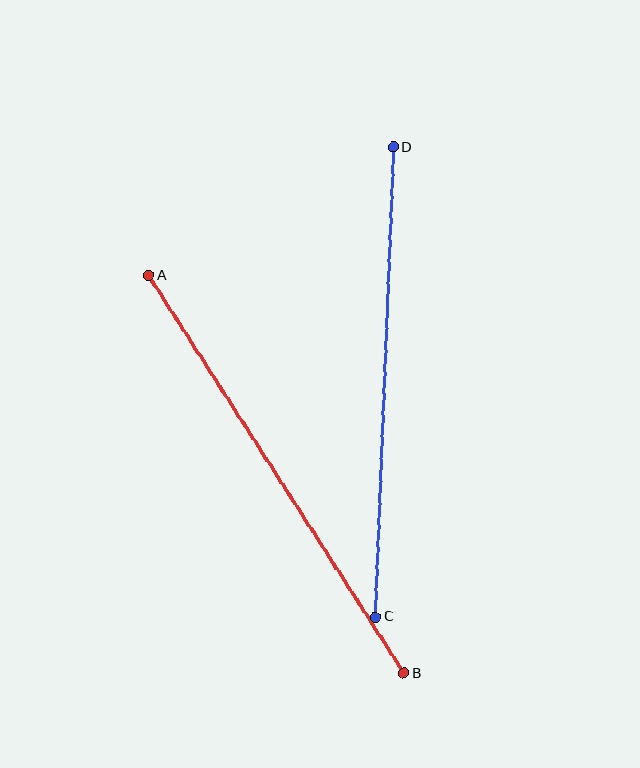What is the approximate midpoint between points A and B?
The midpoint is at approximately (276, 474) pixels.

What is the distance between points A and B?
The distance is approximately 473 pixels.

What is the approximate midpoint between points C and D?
The midpoint is at approximately (385, 382) pixels.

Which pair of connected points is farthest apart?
Points A and B are farthest apart.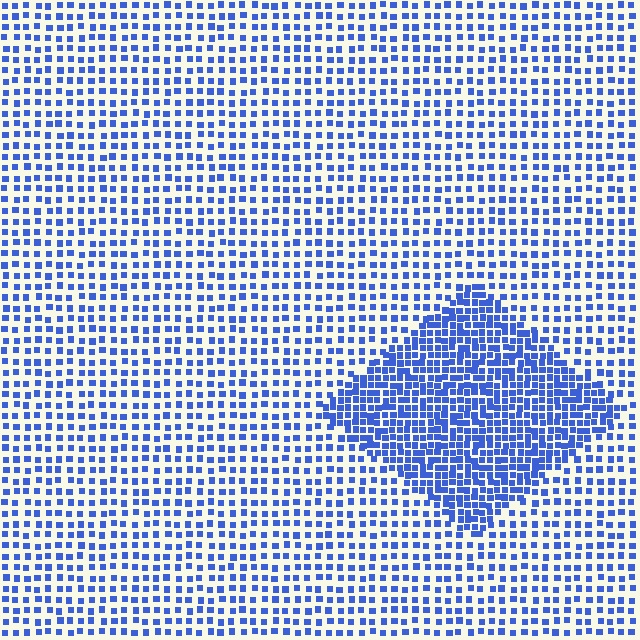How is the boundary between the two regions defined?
The boundary is defined by a change in element density (approximately 2.1x ratio). All elements are the same color, size, and shape.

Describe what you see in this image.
The image contains small blue elements arranged at two different densities. A diamond-shaped region is visible where the elements are more densely packed than the surrounding area.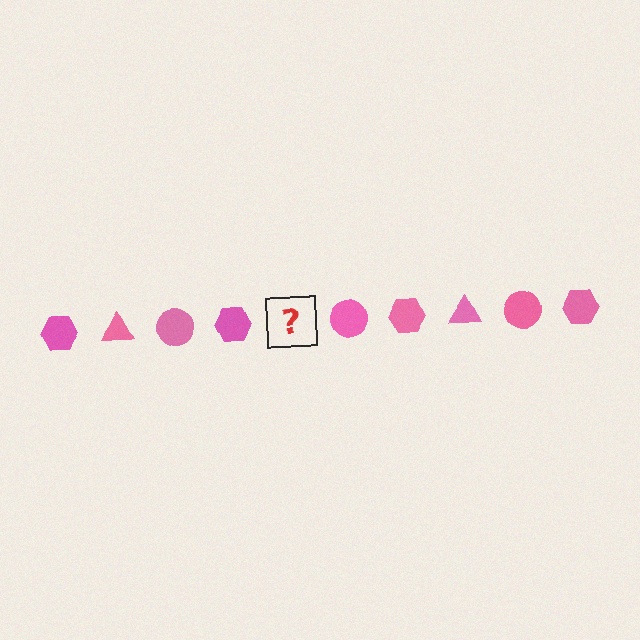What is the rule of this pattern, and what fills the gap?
The rule is that the pattern cycles through hexagon, triangle, circle shapes in pink. The gap should be filled with a pink triangle.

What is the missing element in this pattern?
The missing element is a pink triangle.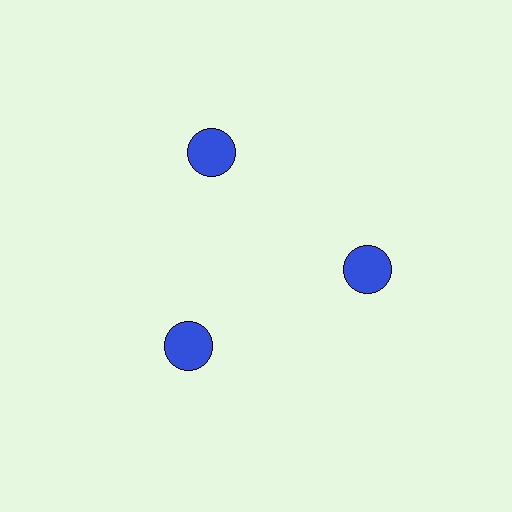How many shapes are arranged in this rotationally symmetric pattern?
There are 3 shapes, arranged in 3 groups of 1.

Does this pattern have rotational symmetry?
Yes, this pattern has 3-fold rotational symmetry. It looks the same after rotating 120 degrees around the center.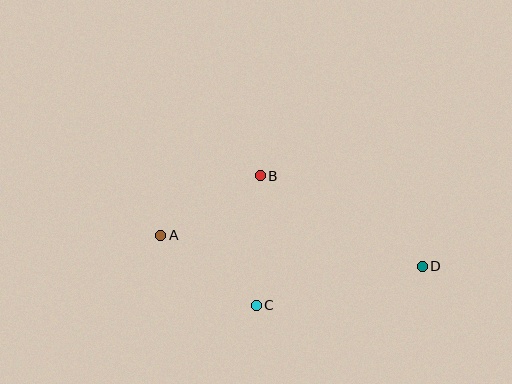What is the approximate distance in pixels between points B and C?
The distance between B and C is approximately 129 pixels.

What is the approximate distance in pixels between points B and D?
The distance between B and D is approximately 185 pixels.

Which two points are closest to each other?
Points A and B are closest to each other.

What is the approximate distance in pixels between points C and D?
The distance between C and D is approximately 170 pixels.